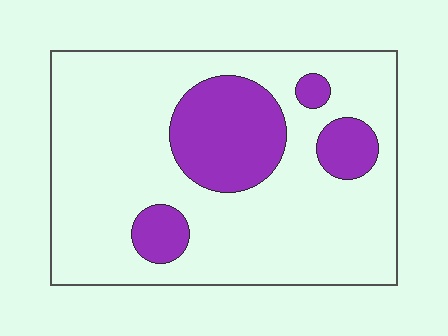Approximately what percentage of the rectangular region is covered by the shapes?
Approximately 20%.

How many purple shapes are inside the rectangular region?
4.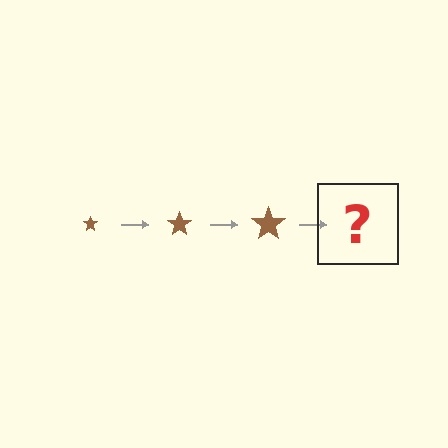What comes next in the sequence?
The next element should be a brown star, larger than the previous one.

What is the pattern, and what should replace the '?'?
The pattern is that the star gets progressively larger each step. The '?' should be a brown star, larger than the previous one.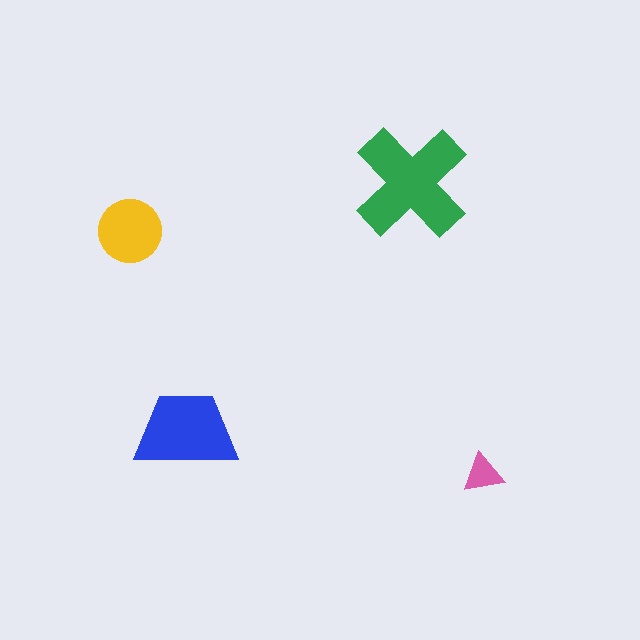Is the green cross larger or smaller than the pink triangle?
Larger.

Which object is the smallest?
The pink triangle.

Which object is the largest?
The green cross.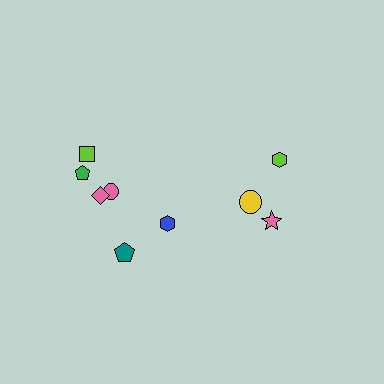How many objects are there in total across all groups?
There are 9 objects.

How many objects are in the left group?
There are 6 objects.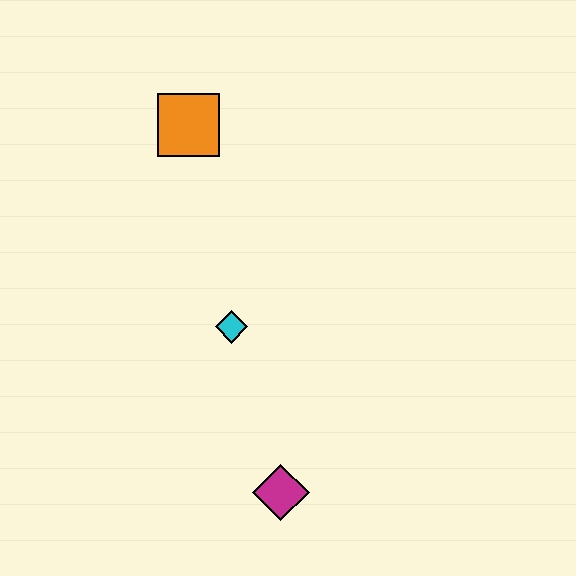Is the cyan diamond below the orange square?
Yes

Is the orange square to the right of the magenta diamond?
No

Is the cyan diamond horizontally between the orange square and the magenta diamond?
Yes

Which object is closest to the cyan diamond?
The magenta diamond is closest to the cyan diamond.